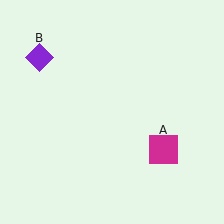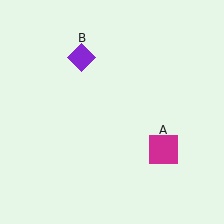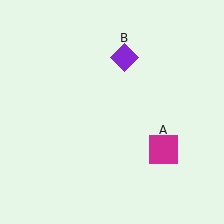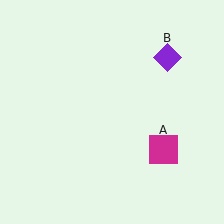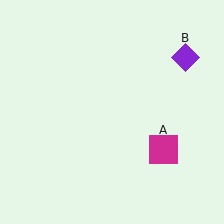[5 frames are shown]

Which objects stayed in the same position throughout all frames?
Magenta square (object A) remained stationary.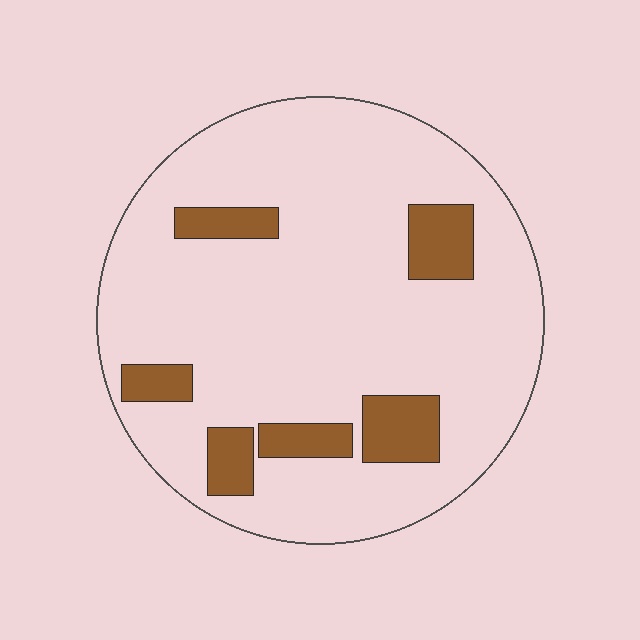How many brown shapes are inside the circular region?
6.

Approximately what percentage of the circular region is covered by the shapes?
Approximately 15%.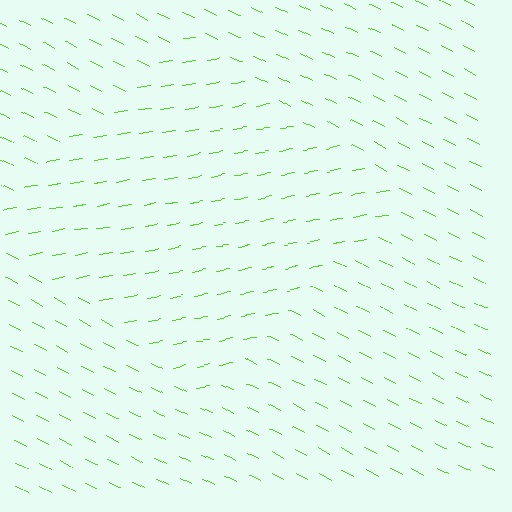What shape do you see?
I see a diamond.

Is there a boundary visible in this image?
Yes, there is a texture boundary formed by a change in line orientation.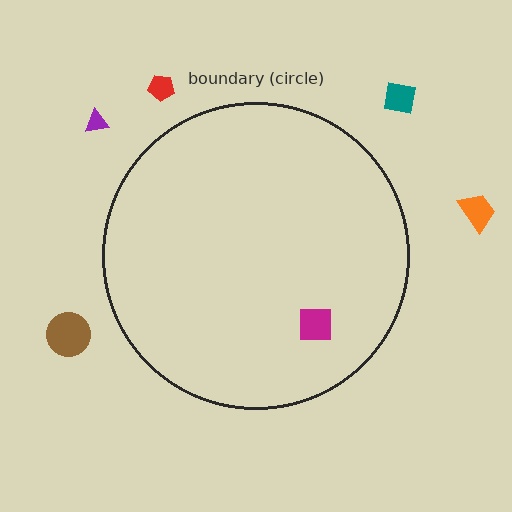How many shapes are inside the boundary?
1 inside, 5 outside.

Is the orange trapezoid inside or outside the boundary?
Outside.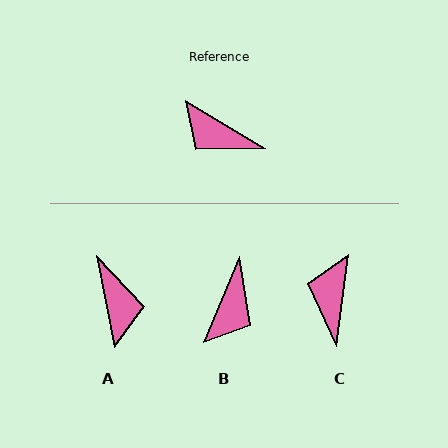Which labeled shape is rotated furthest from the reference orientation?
A, about 132 degrees away.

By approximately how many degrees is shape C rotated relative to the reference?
Approximately 66 degrees clockwise.